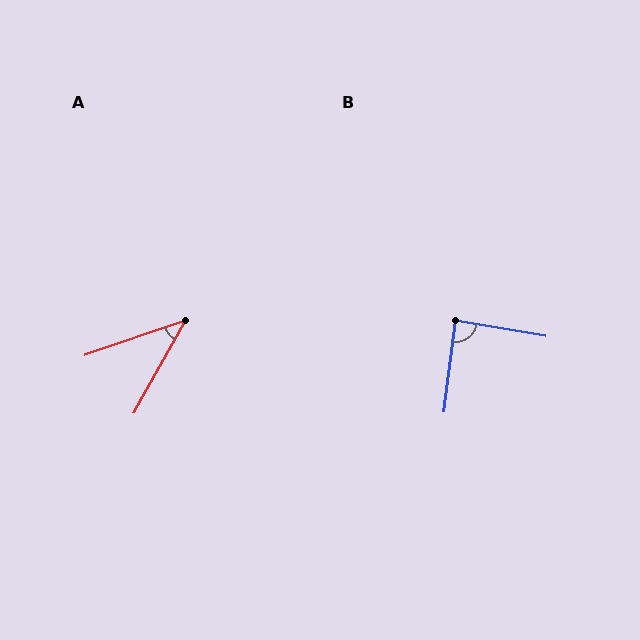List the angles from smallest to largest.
A (42°), B (88°).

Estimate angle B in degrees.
Approximately 88 degrees.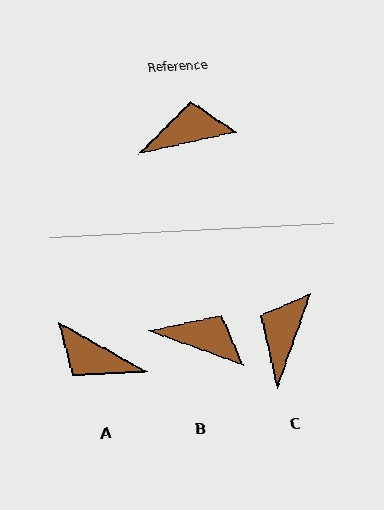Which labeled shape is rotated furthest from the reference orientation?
A, about 138 degrees away.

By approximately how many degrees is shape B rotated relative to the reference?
Approximately 33 degrees clockwise.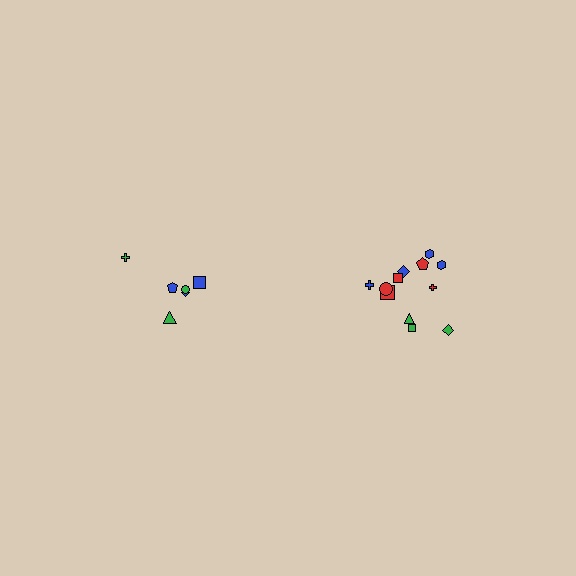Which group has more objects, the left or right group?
The right group.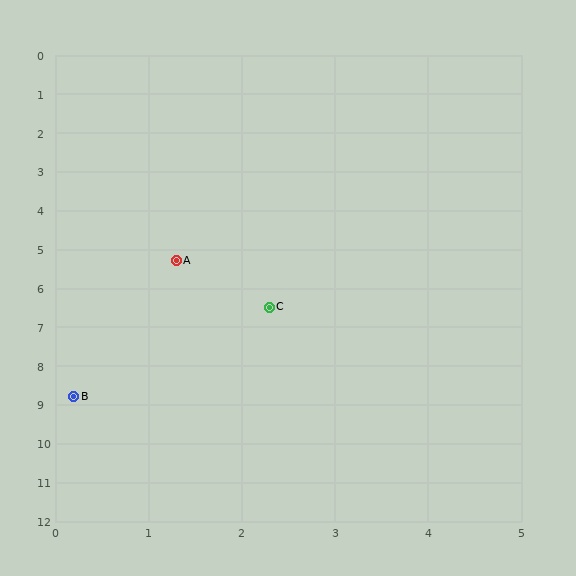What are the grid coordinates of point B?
Point B is at approximately (0.2, 8.8).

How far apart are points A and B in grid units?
Points A and B are about 3.7 grid units apart.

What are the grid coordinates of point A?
Point A is at approximately (1.3, 5.3).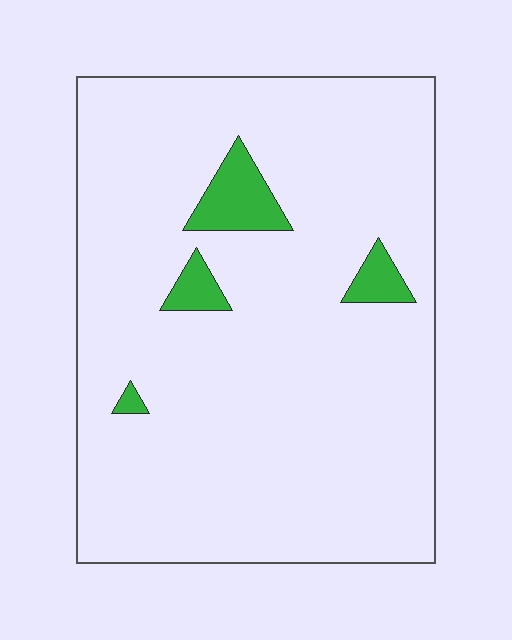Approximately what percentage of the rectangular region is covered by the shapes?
Approximately 5%.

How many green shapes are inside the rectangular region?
4.